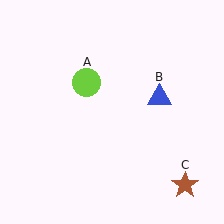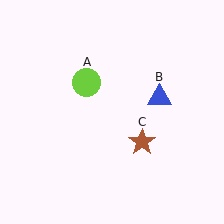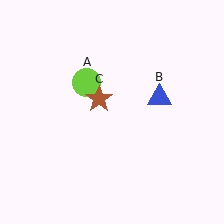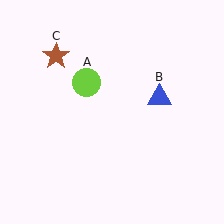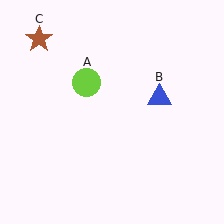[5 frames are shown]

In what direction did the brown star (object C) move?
The brown star (object C) moved up and to the left.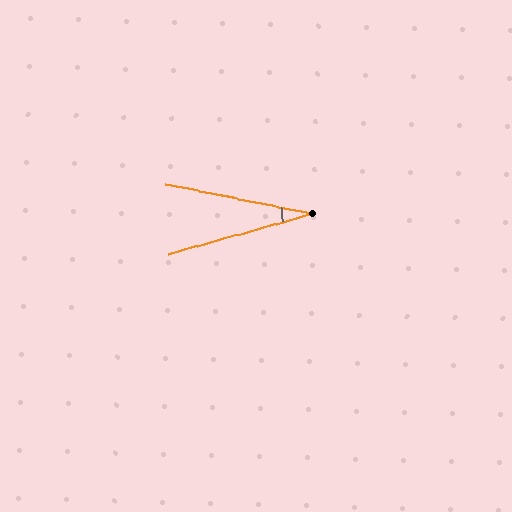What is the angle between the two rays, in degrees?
Approximately 27 degrees.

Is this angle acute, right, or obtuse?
It is acute.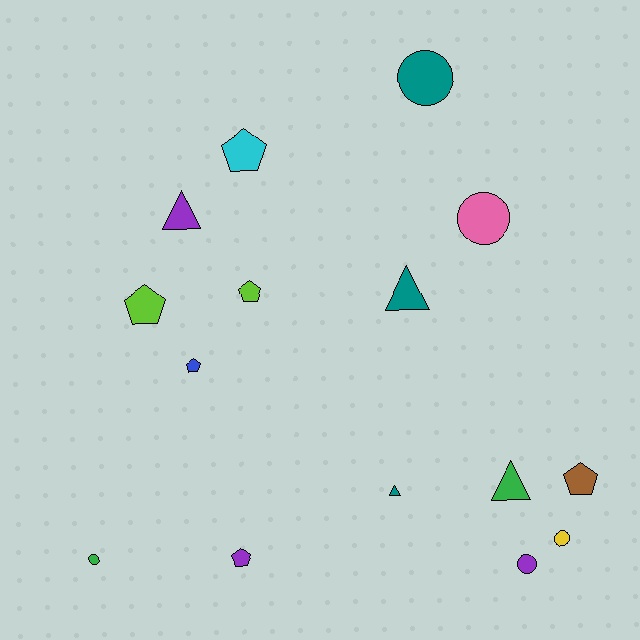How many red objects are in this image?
There are no red objects.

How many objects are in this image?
There are 15 objects.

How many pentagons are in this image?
There are 6 pentagons.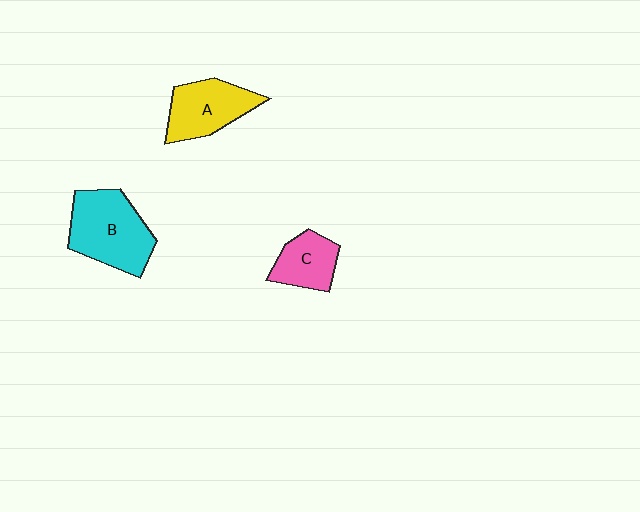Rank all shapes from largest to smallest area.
From largest to smallest: B (cyan), A (yellow), C (pink).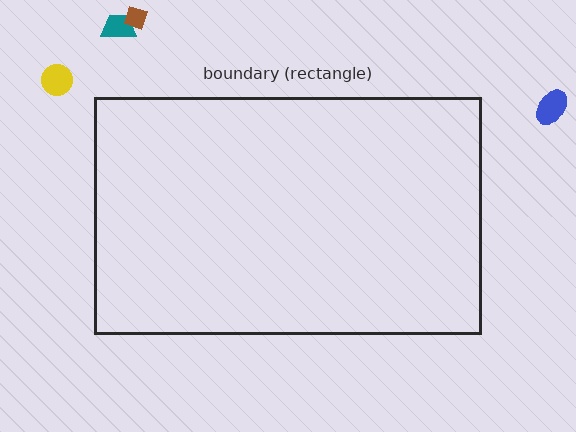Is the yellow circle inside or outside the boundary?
Outside.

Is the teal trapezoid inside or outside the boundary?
Outside.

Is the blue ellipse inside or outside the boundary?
Outside.